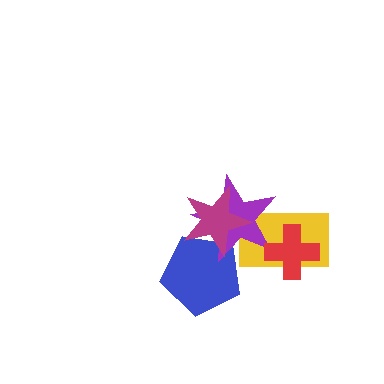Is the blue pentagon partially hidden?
Yes, it is partially covered by another shape.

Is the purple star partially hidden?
Yes, it is partially covered by another shape.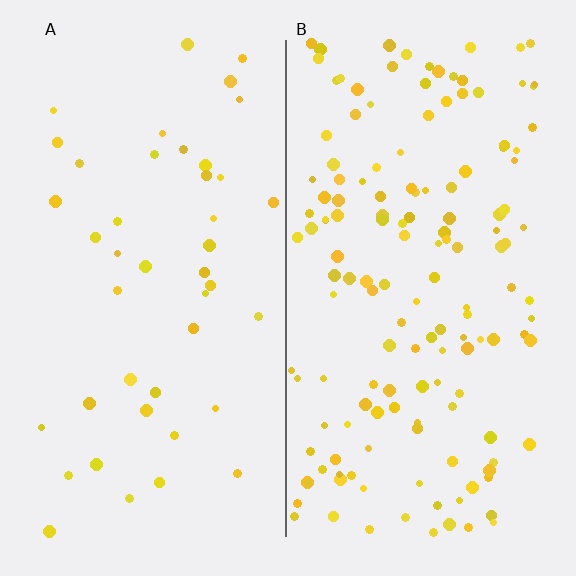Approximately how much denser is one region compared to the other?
Approximately 3.5× — region B over region A.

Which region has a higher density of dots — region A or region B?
B (the right).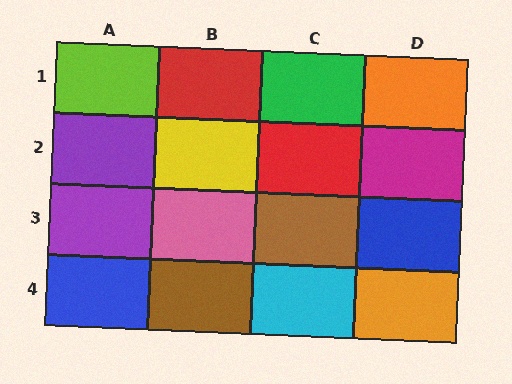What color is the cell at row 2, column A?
Purple.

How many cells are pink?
1 cell is pink.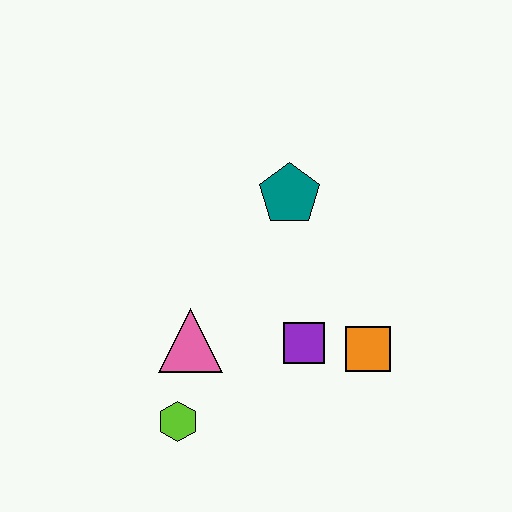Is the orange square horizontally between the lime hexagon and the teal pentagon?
No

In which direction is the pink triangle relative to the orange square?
The pink triangle is to the left of the orange square.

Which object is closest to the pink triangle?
The lime hexagon is closest to the pink triangle.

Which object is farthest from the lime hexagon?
The teal pentagon is farthest from the lime hexagon.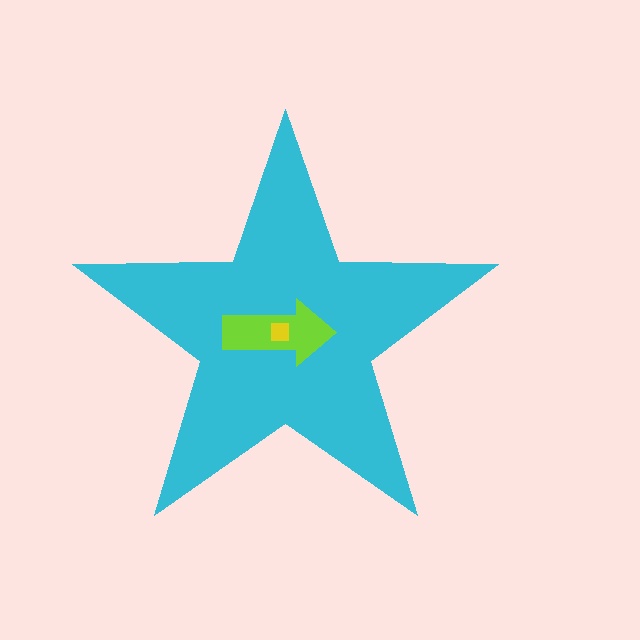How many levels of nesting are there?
3.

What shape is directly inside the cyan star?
The lime arrow.